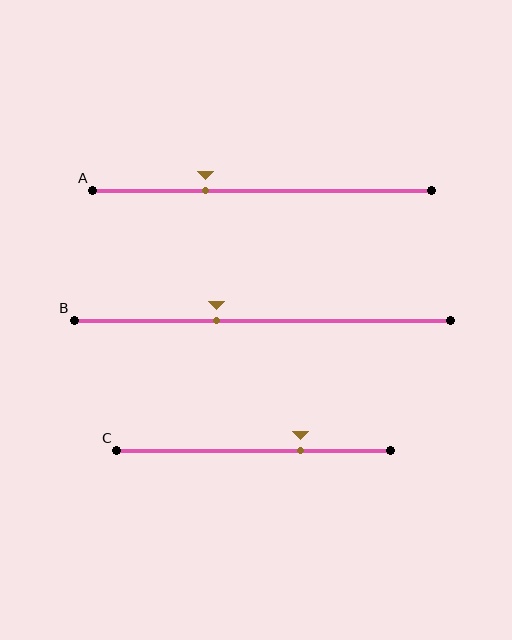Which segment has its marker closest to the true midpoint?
Segment B has its marker closest to the true midpoint.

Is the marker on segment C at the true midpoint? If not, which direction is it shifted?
No, the marker on segment C is shifted to the right by about 17% of the segment length.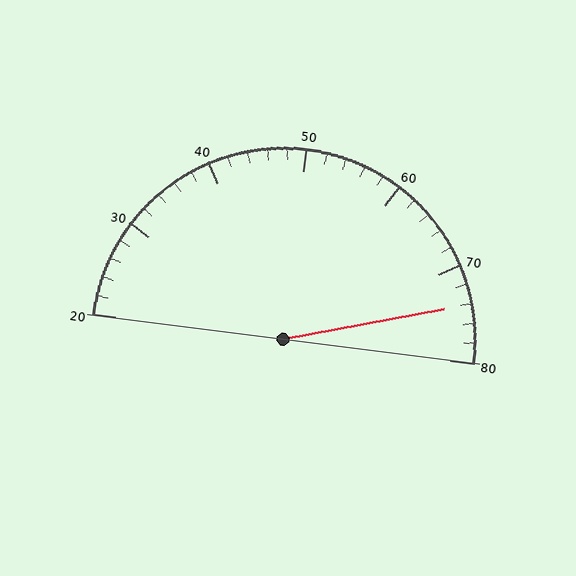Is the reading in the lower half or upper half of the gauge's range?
The reading is in the upper half of the range (20 to 80).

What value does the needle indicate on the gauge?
The needle indicates approximately 74.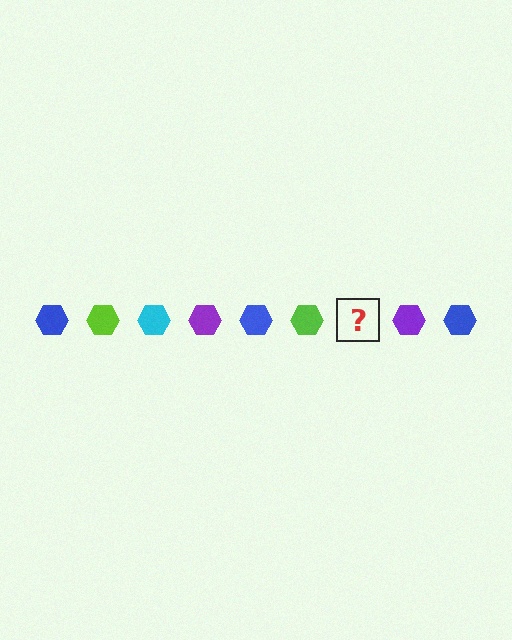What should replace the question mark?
The question mark should be replaced with a cyan hexagon.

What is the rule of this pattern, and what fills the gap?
The rule is that the pattern cycles through blue, lime, cyan, purple hexagons. The gap should be filled with a cyan hexagon.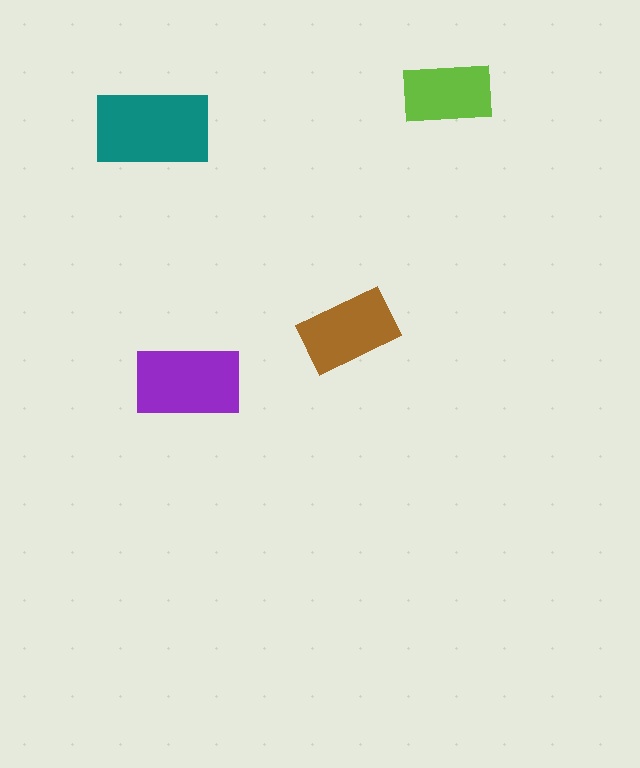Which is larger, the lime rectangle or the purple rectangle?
The purple one.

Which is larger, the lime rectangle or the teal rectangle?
The teal one.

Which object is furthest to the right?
The lime rectangle is rightmost.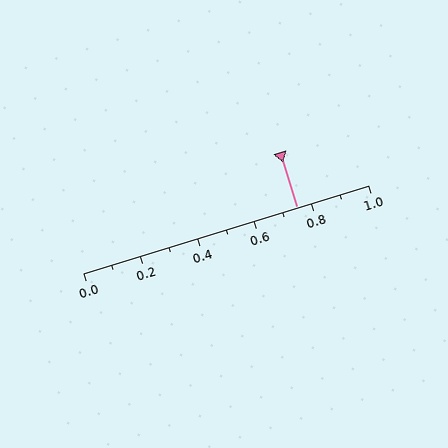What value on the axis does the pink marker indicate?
The marker indicates approximately 0.75.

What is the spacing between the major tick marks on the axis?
The major ticks are spaced 0.2 apart.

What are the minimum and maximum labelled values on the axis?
The axis runs from 0.0 to 1.0.